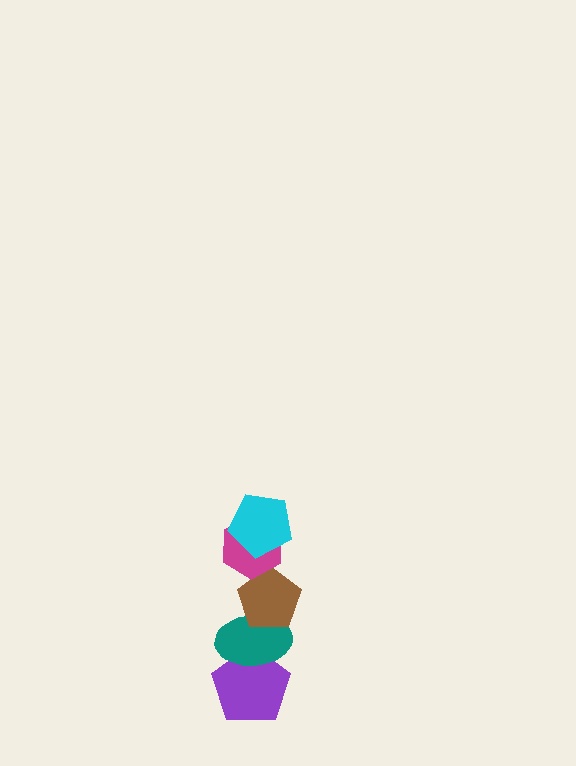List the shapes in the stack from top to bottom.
From top to bottom: the cyan pentagon, the magenta hexagon, the brown pentagon, the teal ellipse, the purple pentagon.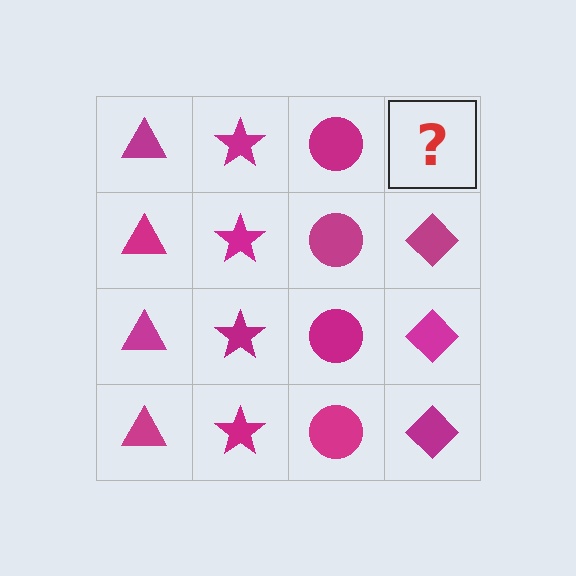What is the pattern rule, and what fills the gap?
The rule is that each column has a consistent shape. The gap should be filled with a magenta diamond.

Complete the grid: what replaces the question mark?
The question mark should be replaced with a magenta diamond.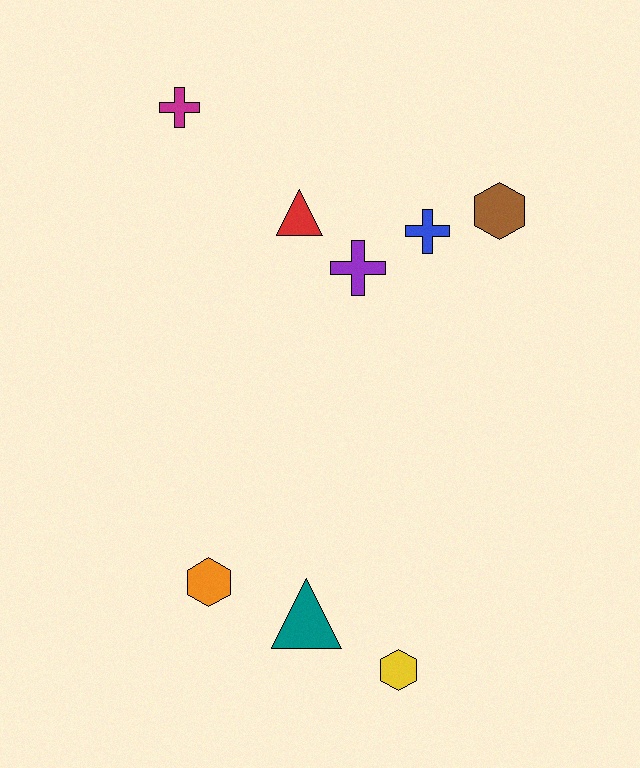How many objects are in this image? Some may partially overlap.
There are 8 objects.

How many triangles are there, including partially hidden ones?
There are 2 triangles.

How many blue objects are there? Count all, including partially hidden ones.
There is 1 blue object.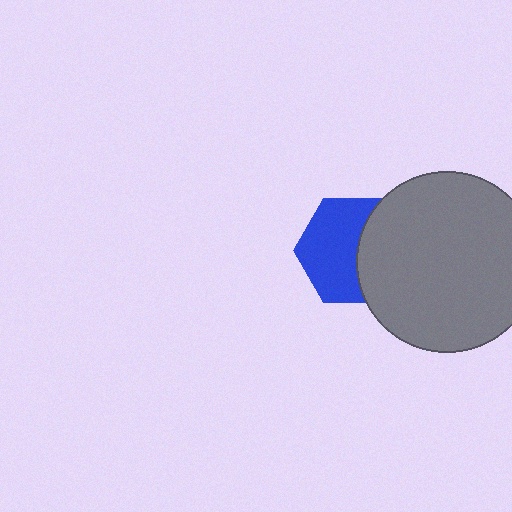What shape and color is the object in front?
The object in front is a gray circle.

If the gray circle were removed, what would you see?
You would see the complete blue hexagon.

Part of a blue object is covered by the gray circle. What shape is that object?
It is a hexagon.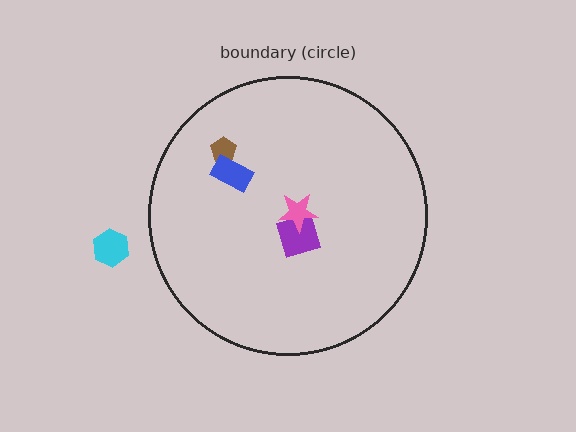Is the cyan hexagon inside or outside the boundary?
Outside.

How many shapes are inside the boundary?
4 inside, 1 outside.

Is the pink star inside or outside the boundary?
Inside.